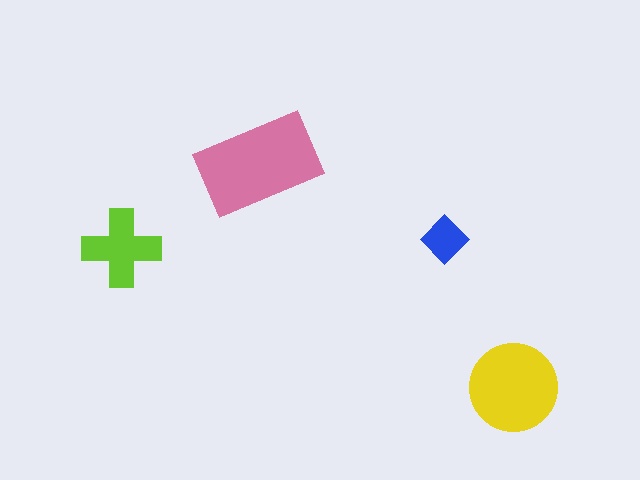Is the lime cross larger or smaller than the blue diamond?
Larger.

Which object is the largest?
The pink rectangle.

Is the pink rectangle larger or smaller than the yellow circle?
Larger.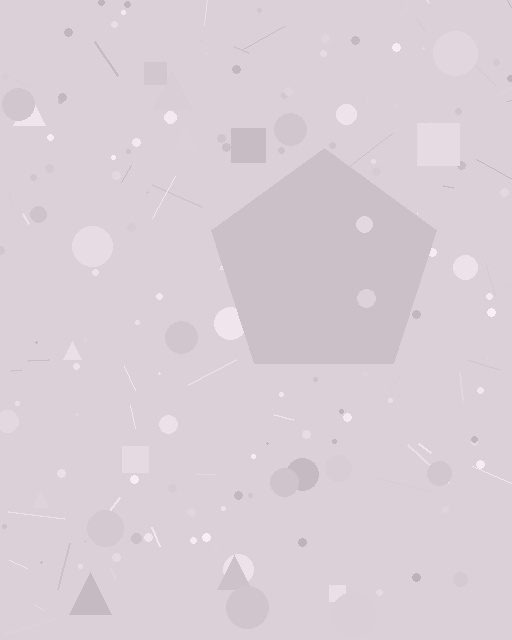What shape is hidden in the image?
A pentagon is hidden in the image.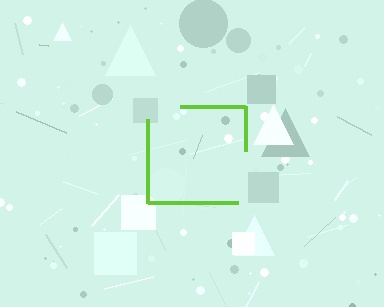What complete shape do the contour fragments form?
The contour fragments form a square.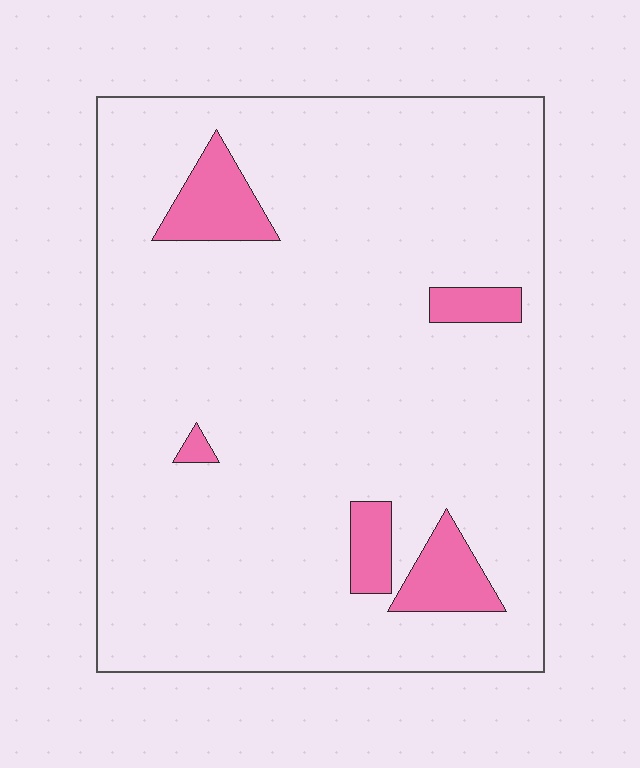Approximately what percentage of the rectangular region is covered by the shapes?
Approximately 10%.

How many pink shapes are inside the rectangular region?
5.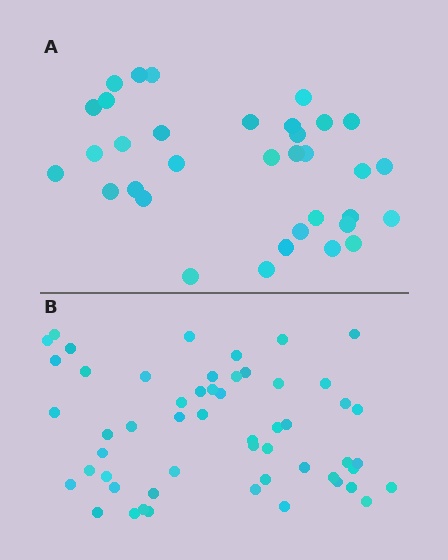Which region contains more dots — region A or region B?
Region B (the bottom region) has more dots.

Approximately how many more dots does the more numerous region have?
Region B has approximately 20 more dots than region A.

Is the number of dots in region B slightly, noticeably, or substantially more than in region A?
Region B has substantially more. The ratio is roughly 1.6 to 1.